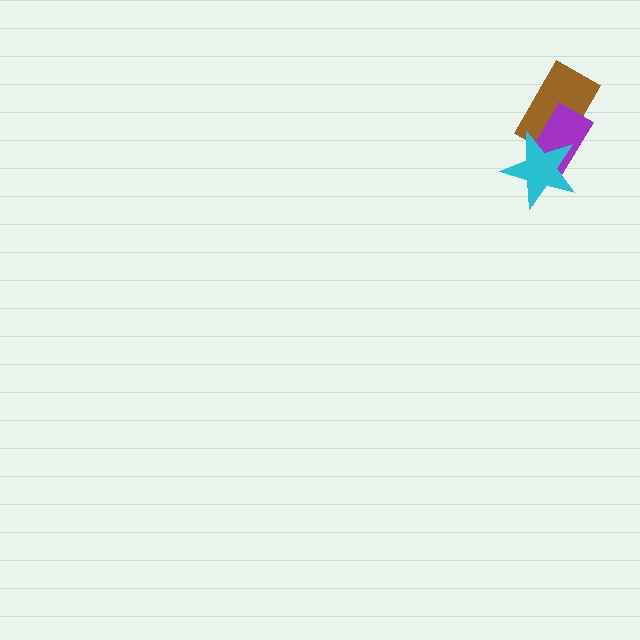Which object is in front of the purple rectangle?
The cyan star is in front of the purple rectangle.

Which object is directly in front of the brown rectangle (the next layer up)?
The purple rectangle is directly in front of the brown rectangle.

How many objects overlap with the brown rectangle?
2 objects overlap with the brown rectangle.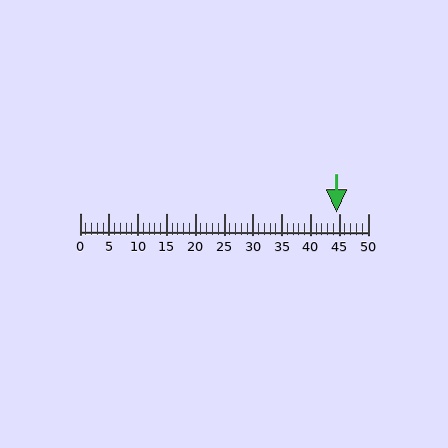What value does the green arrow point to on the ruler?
The green arrow points to approximately 45.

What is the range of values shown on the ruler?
The ruler shows values from 0 to 50.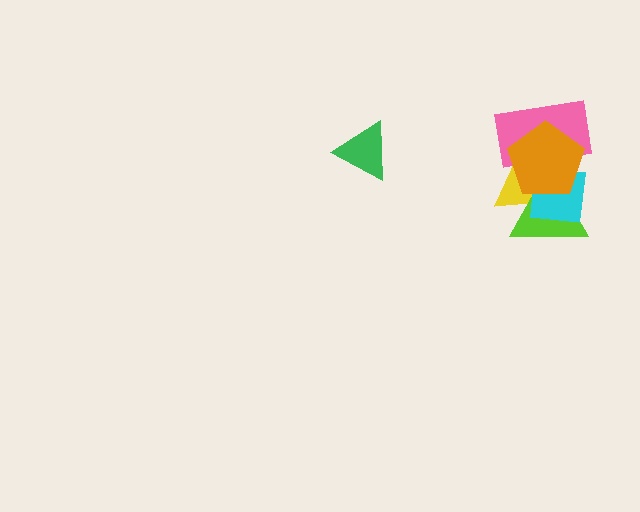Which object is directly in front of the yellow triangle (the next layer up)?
The lime triangle is directly in front of the yellow triangle.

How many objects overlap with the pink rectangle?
4 objects overlap with the pink rectangle.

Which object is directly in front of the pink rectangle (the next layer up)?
The yellow triangle is directly in front of the pink rectangle.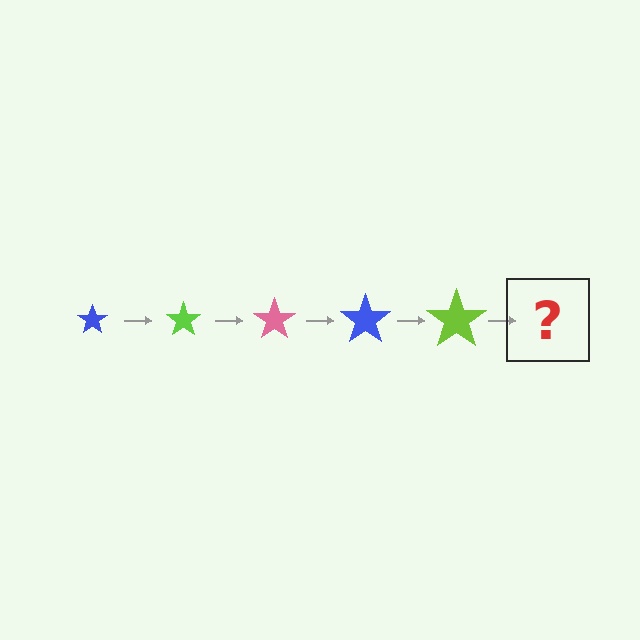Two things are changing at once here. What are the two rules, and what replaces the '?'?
The two rules are that the star grows larger each step and the color cycles through blue, lime, and pink. The '?' should be a pink star, larger than the previous one.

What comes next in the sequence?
The next element should be a pink star, larger than the previous one.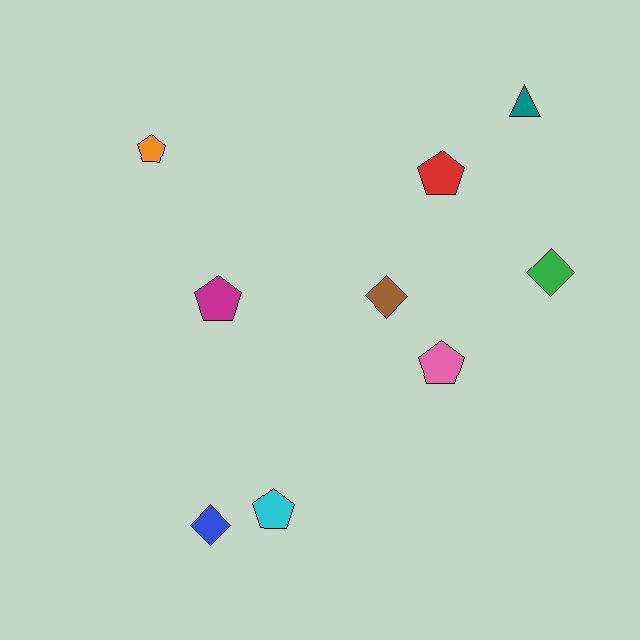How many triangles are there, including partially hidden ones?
There is 1 triangle.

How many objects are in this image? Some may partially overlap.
There are 9 objects.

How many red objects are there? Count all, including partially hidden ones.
There is 1 red object.